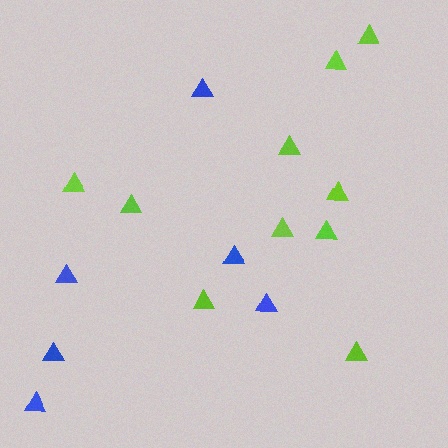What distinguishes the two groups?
There are 2 groups: one group of lime triangles (10) and one group of blue triangles (6).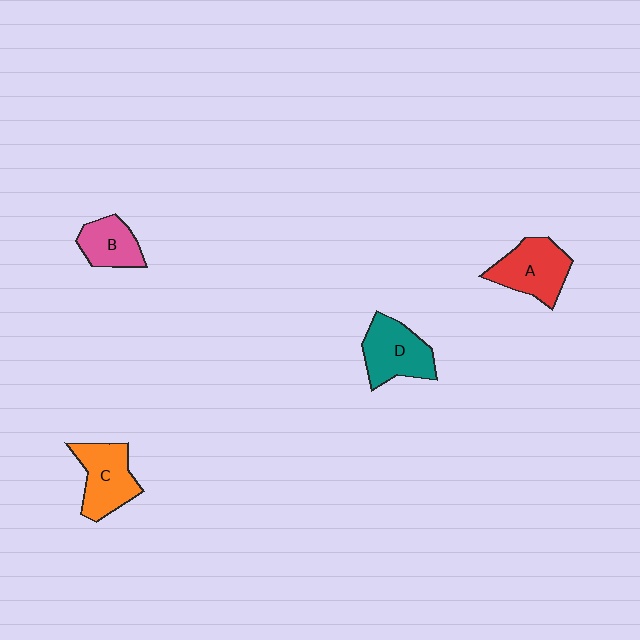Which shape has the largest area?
Shape D (teal).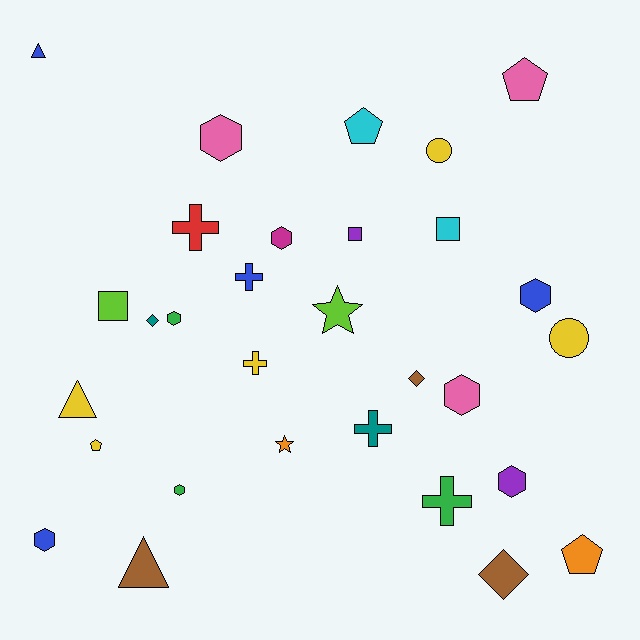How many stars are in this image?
There are 2 stars.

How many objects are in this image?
There are 30 objects.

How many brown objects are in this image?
There are 3 brown objects.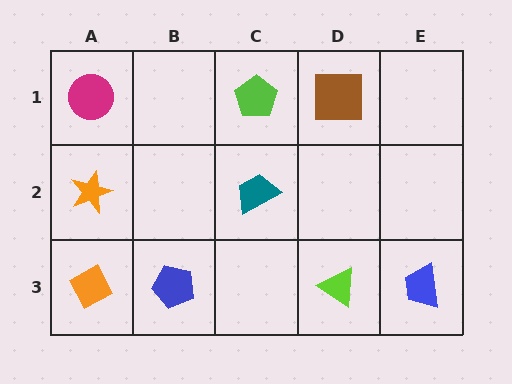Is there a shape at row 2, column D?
No, that cell is empty.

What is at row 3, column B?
A blue pentagon.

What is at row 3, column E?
A blue trapezoid.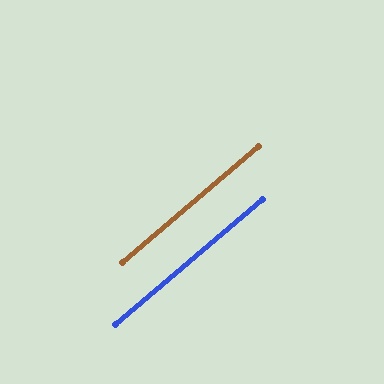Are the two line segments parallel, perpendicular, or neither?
Parallel — their directions differ by only 0.1°.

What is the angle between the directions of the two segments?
Approximately 0 degrees.